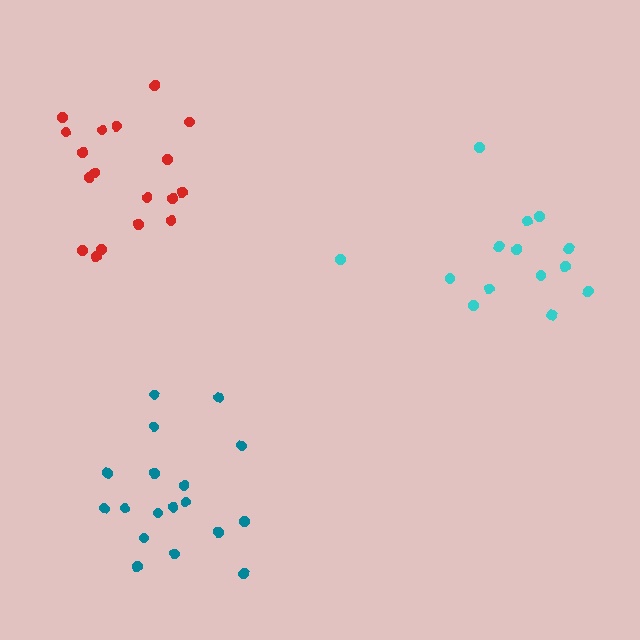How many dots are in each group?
Group 1: 14 dots, Group 2: 18 dots, Group 3: 18 dots (50 total).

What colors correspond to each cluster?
The clusters are colored: cyan, red, teal.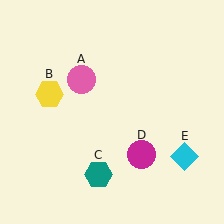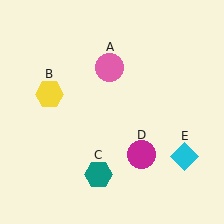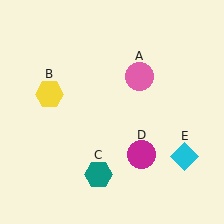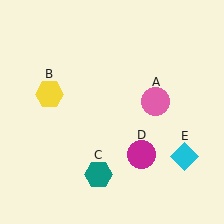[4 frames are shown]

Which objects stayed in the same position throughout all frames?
Yellow hexagon (object B) and teal hexagon (object C) and magenta circle (object D) and cyan diamond (object E) remained stationary.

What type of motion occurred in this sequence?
The pink circle (object A) rotated clockwise around the center of the scene.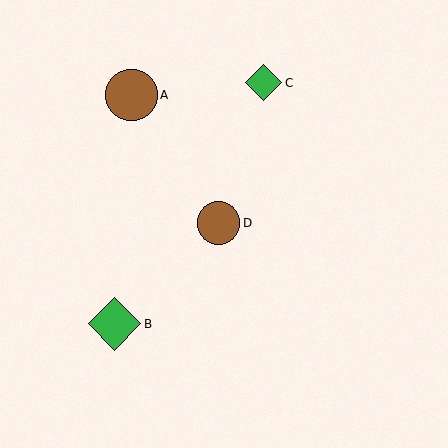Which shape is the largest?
The green diamond (labeled B) is the largest.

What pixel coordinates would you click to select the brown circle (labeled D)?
Click at (218, 223) to select the brown circle D.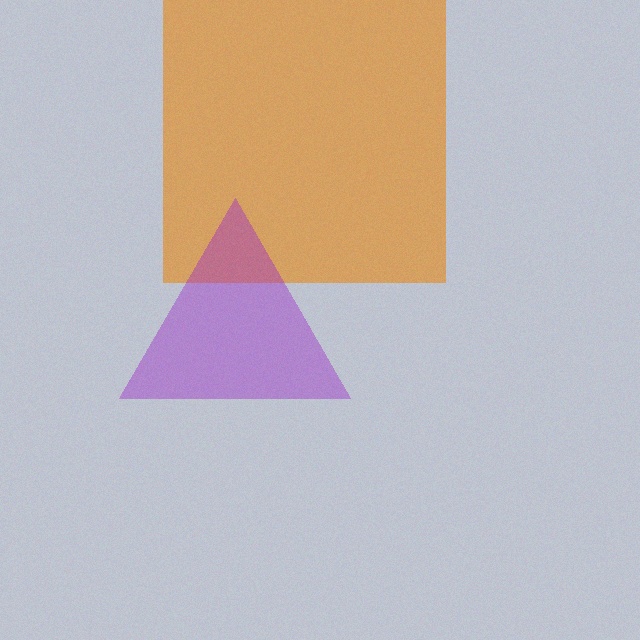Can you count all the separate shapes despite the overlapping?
Yes, there are 2 separate shapes.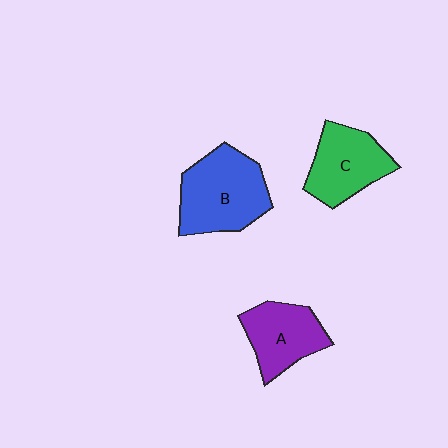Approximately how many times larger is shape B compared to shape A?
Approximately 1.4 times.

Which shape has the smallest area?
Shape A (purple).